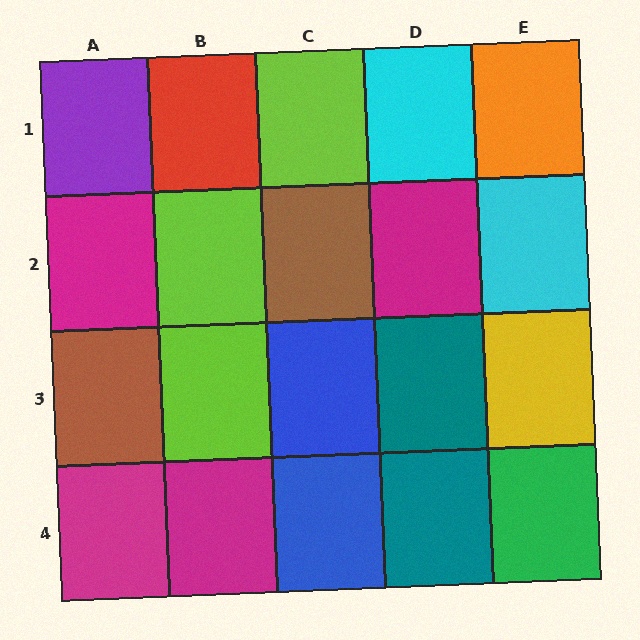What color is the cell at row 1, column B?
Red.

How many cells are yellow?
1 cell is yellow.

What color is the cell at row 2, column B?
Lime.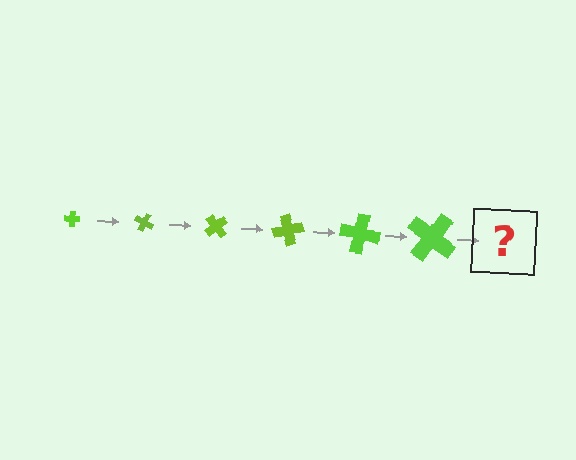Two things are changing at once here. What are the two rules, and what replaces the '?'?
The two rules are that the cross grows larger each step and it rotates 25 degrees each step. The '?' should be a cross, larger than the previous one and rotated 150 degrees from the start.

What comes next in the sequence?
The next element should be a cross, larger than the previous one and rotated 150 degrees from the start.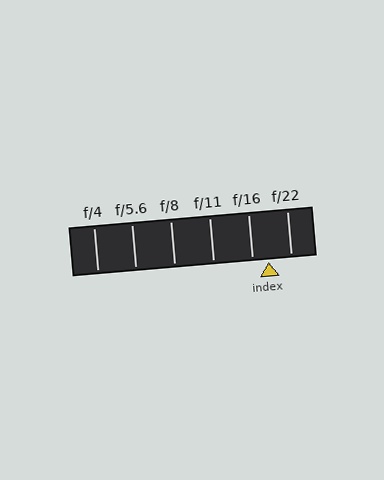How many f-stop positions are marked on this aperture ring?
There are 6 f-stop positions marked.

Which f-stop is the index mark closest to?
The index mark is closest to f/16.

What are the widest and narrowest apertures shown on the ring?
The widest aperture shown is f/4 and the narrowest is f/22.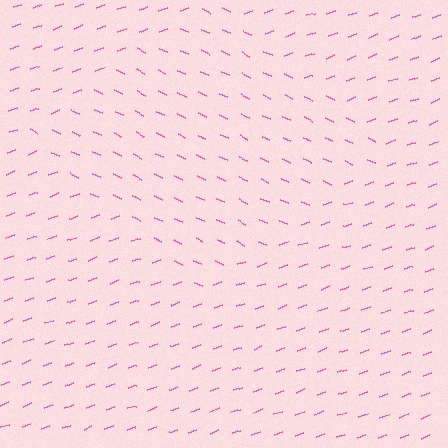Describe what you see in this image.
The image is filled with small pink line segments. A diamond region in the image has lines oriented differently from the surrounding lines, creating a visible texture boundary.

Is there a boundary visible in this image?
Yes, there is a texture boundary formed by a change in line orientation.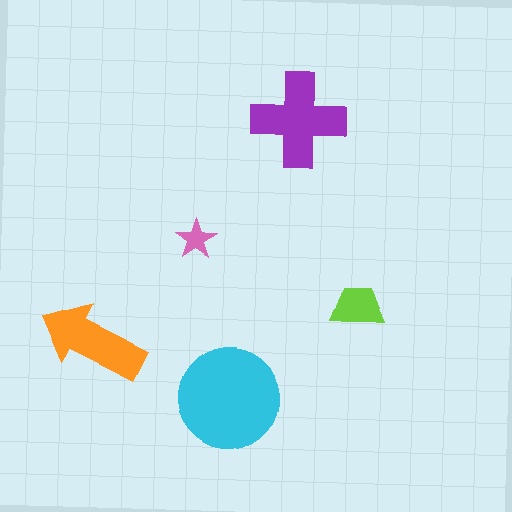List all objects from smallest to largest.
The pink star, the lime trapezoid, the orange arrow, the purple cross, the cyan circle.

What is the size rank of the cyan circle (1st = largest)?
1st.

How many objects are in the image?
There are 5 objects in the image.